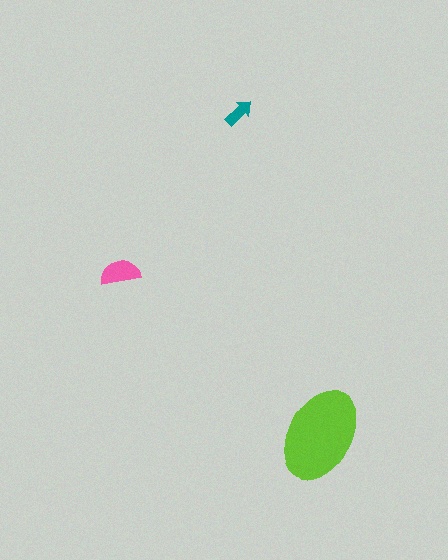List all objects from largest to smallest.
The lime ellipse, the pink semicircle, the teal arrow.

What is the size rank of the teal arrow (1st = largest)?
3rd.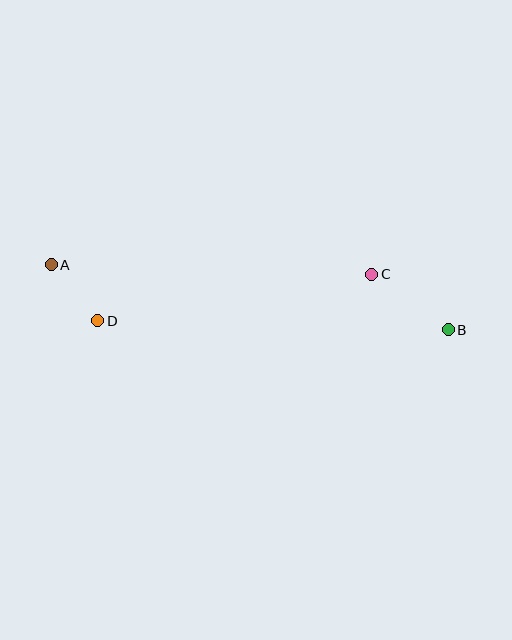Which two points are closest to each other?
Points A and D are closest to each other.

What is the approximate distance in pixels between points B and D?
The distance between B and D is approximately 350 pixels.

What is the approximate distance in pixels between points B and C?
The distance between B and C is approximately 95 pixels.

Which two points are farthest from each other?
Points A and B are farthest from each other.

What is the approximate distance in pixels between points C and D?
The distance between C and D is approximately 278 pixels.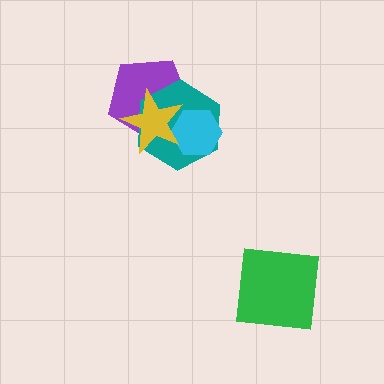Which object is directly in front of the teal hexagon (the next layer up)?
The cyan hexagon is directly in front of the teal hexagon.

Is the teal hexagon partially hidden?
Yes, it is partially covered by another shape.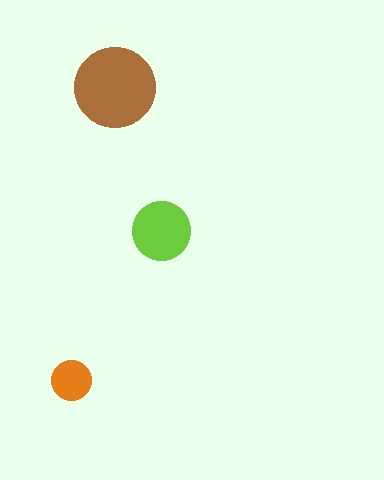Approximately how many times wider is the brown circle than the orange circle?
About 2 times wider.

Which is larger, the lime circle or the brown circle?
The brown one.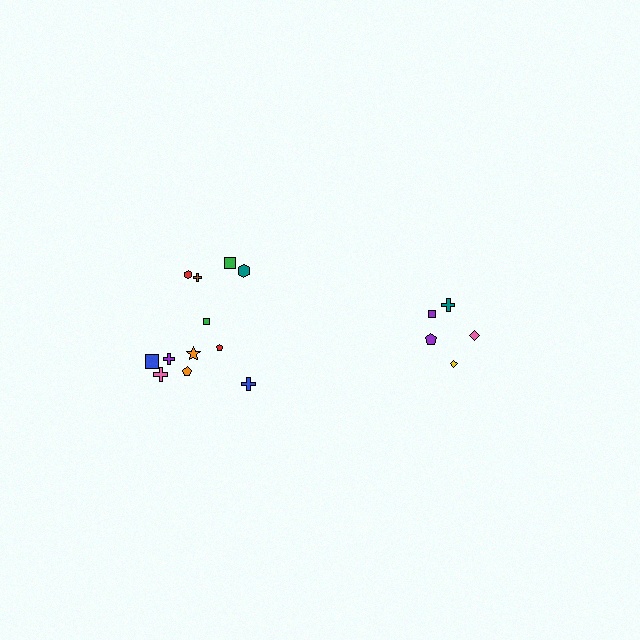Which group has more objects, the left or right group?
The left group.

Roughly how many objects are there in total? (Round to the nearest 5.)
Roughly 15 objects in total.